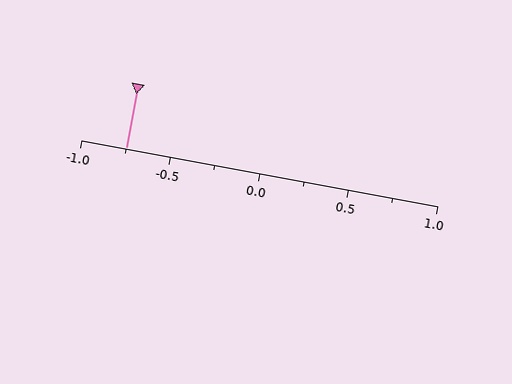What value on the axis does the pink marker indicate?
The marker indicates approximately -0.75.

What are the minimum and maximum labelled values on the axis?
The axis runs from -1.0 to 1.0.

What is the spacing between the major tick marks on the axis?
The major ticks are spaced 0.5 apart.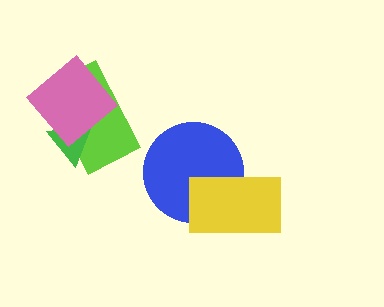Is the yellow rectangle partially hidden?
No, no other shape covers it.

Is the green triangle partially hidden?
Yes, it is partially covered by another shape.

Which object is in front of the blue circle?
The yellow rectangle is in front of the blue circle.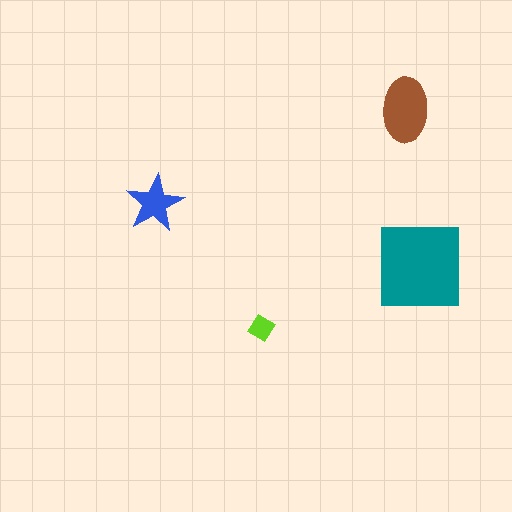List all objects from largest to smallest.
The teal square, the brown ellipse, the blue star, the lime diamond.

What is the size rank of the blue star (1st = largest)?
3rd.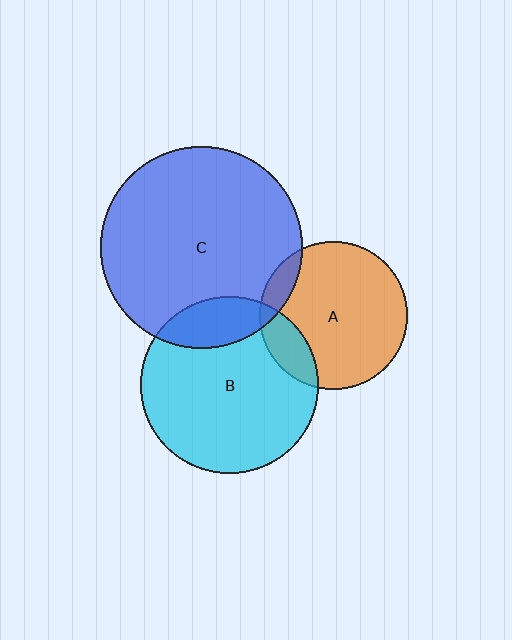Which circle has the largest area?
Circle C (blue).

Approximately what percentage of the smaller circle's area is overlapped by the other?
Approximately 15%.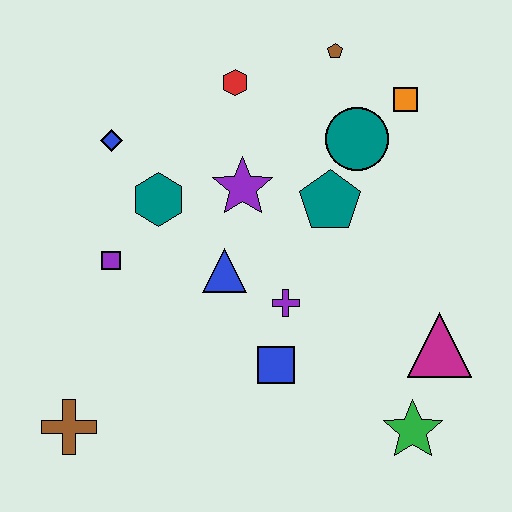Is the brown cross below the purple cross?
Yes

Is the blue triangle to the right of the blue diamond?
Yes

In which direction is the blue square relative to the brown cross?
The blue square is to the right of the brown cross.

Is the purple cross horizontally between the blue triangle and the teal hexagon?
No